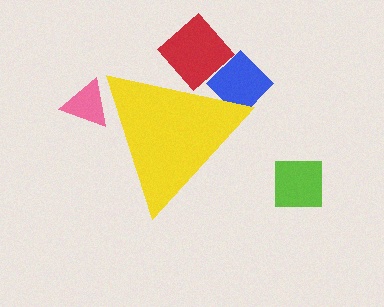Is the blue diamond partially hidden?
Yes, the blue diamond is partially hidden behind the yellow triangle.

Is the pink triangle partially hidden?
Yes, the pink triangle is partially hidden behind the yellow triangle.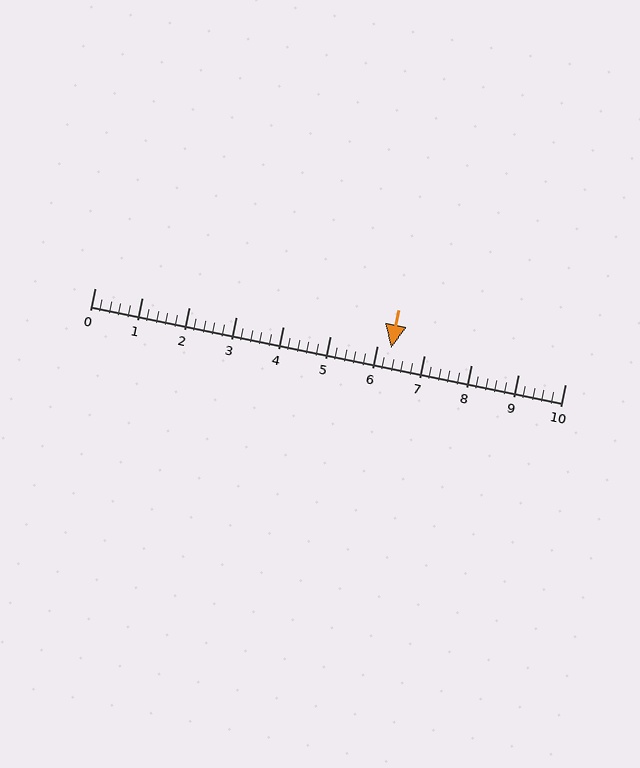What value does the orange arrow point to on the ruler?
The orange arrow points to approximately 6.3.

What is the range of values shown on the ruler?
The ruler shows values from 0 to 10.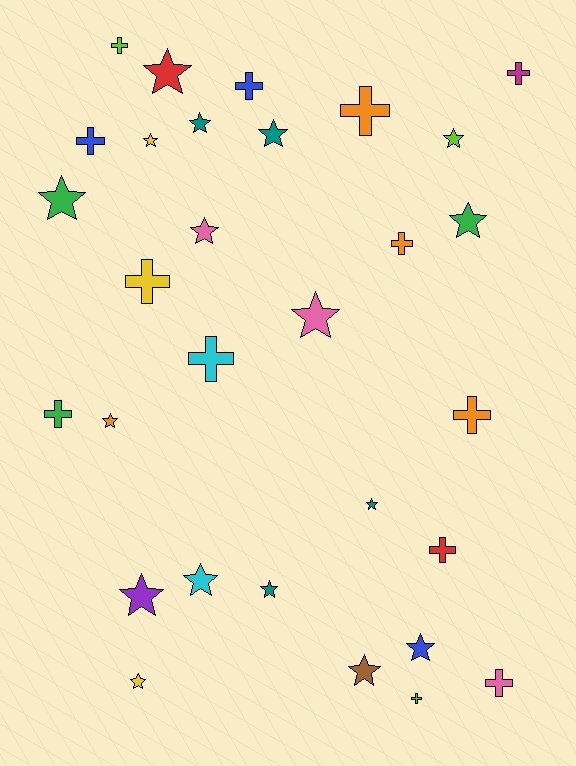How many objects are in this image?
There are 30 objects.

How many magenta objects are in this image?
There is 1 magenta object.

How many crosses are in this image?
There are 13 crosses.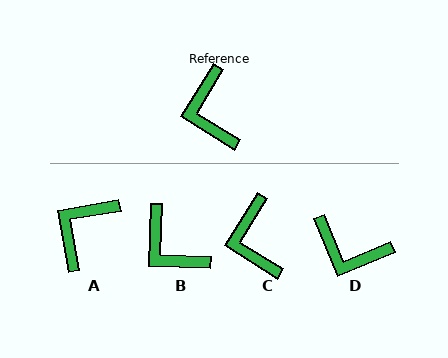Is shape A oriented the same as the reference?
No, it is off by about 48 degrees.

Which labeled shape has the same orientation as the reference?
C.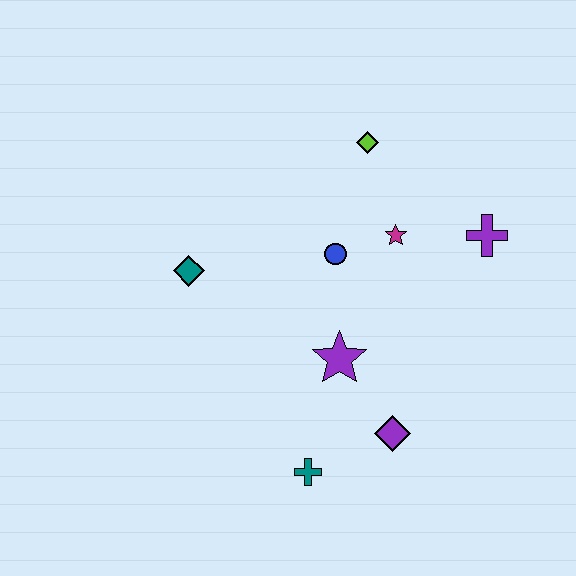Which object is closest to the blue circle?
The magenta star is closest to the blue circle.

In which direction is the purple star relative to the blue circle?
The purple star is below the blue circle.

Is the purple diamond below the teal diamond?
Yes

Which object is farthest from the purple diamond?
The lime diamond is farthest from the purple diamond.